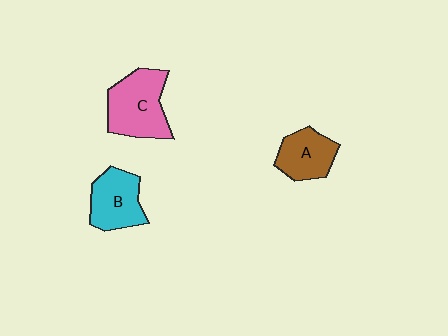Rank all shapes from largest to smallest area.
From largest to smallest: C (pink), B (cyan), A (brown).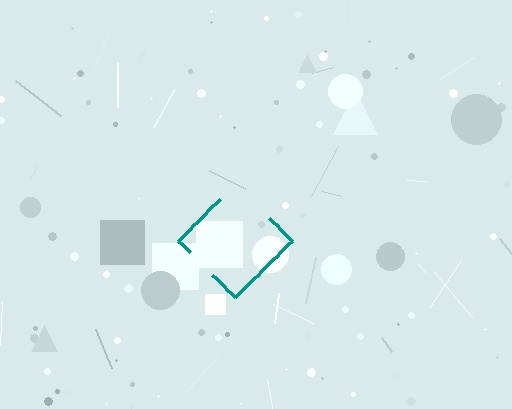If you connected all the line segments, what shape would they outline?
They would outline a diamond.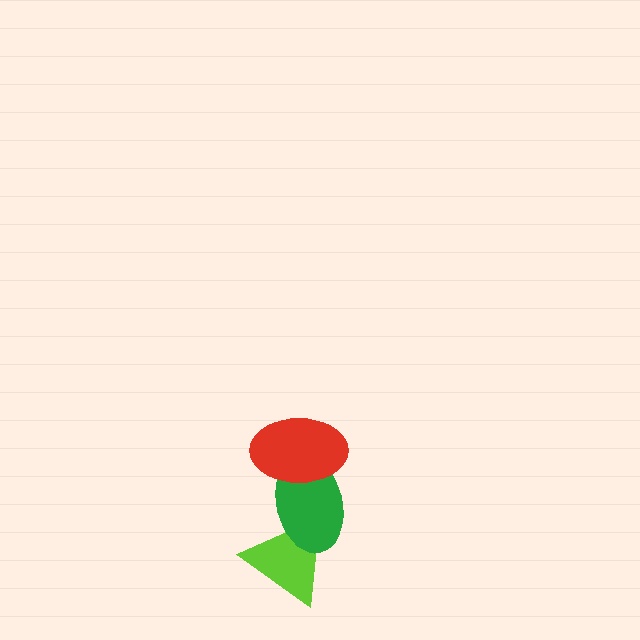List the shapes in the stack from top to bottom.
From top to bottom: the red ellipse, the green ellipse, the lime triangle.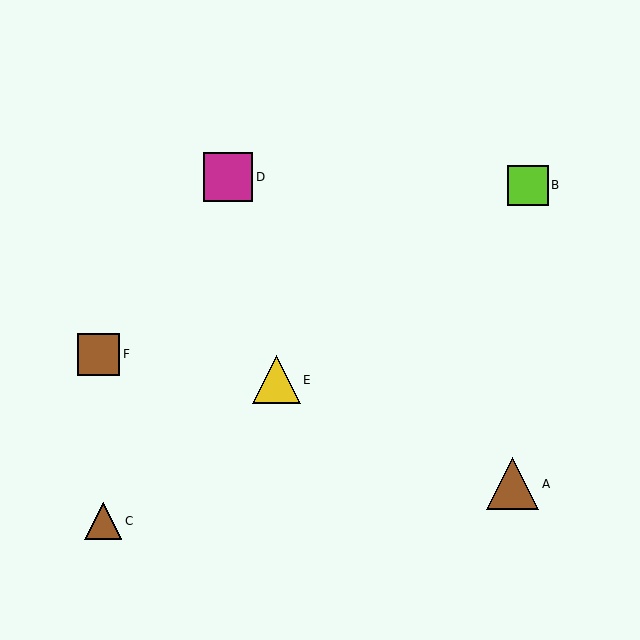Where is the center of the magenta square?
The center of the magenta square is at (228, 177).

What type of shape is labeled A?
Shape A is a brown triangle.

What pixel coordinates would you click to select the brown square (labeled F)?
Click at (98, 354) to select the brown square F.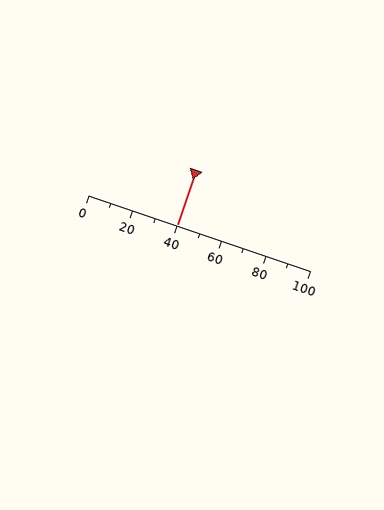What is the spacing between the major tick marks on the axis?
The major ticks are spaced 20 apart.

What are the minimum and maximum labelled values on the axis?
The axis runs from 0 to 100.